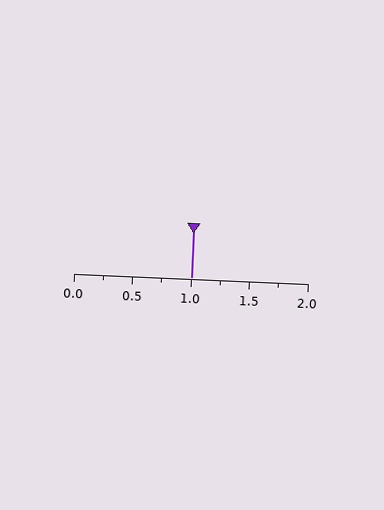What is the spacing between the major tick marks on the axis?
The major ticks are spaced 0.5 apart.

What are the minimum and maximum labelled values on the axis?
The axis runs from 0.0 to 2.0.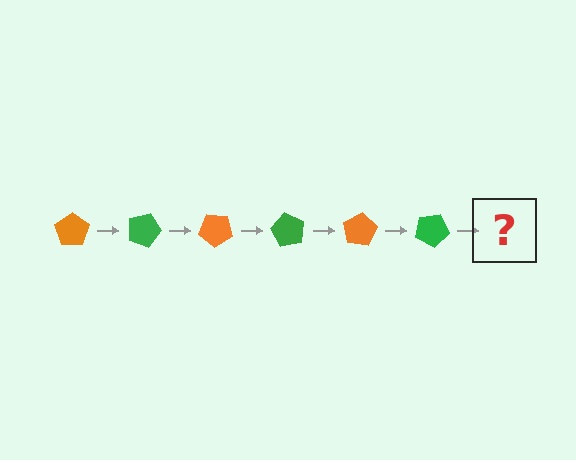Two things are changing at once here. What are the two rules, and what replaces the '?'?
The two rules are that it rotates 20 degrees each step and the color cycles through orange and green. The '?' should be an orange pentagon, rotated 120 degrees from the start.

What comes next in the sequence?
The next element should be an orange pentagon, rotated 120 degrees from the start.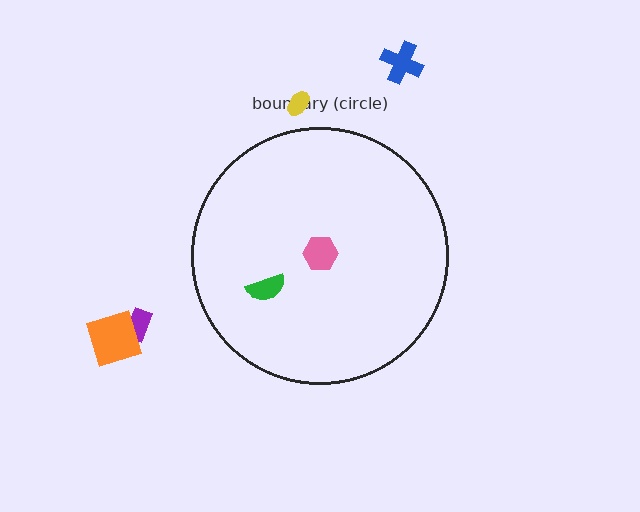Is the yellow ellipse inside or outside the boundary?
Outside.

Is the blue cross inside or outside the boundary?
Outside.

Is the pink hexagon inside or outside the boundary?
Inside.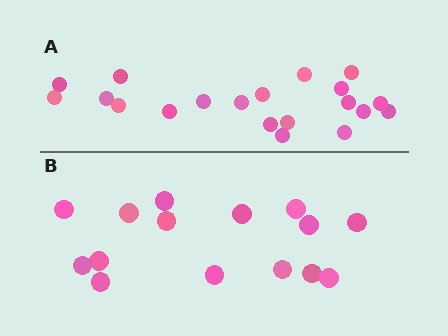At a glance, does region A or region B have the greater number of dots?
Region A (the top region) has more dots.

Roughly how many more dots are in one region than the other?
Region A has about 5 more dots than region B.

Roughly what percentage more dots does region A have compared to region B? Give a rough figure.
About 35% more.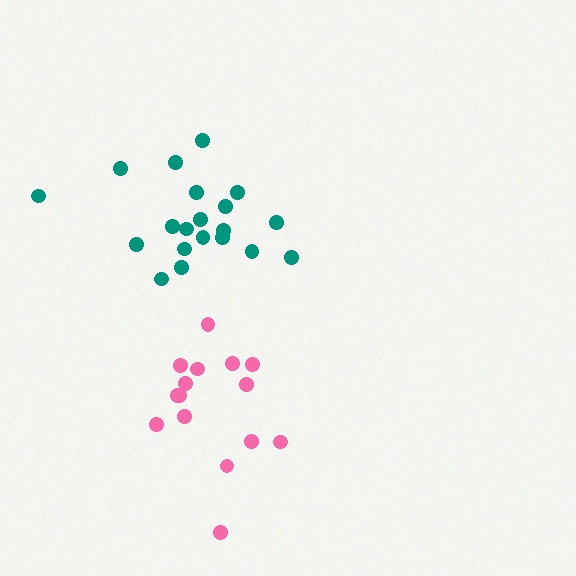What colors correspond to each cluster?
The clusters are colored: pink, teal.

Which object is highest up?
The teal cluster is topmost.